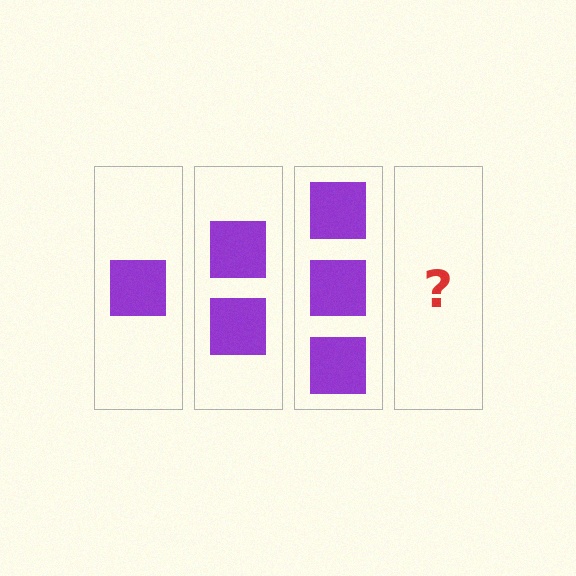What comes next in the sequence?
The next element should be 4 squares.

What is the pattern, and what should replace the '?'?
The pattern is that each step adds one more square. The '?' should be 4 squares.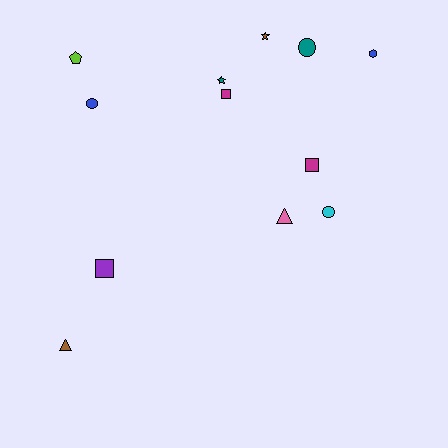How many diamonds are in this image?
There are no diamonds.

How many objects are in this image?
There are 12 objects.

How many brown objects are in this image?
There are 2 brown objects.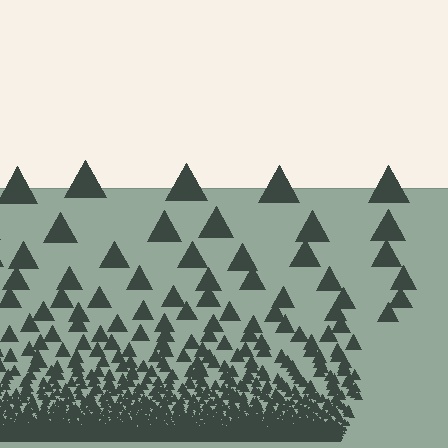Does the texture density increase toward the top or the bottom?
Density increases toward the bottom.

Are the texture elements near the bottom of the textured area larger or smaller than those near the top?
Smaller. The gradient is inverted — elements near the bottom are smaller and denser.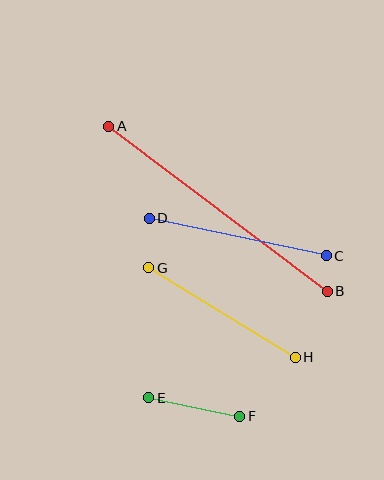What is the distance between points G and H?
The distance is approximately 171 pixels.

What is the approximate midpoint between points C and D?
The midpoint is at approximately (238, 237) pixels.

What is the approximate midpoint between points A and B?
The midpoint is at approximately (218, 209) pixels.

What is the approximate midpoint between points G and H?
The midpoint is at approximately (222, 312) pixels.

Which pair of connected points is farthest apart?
Points A and B are farthest apart.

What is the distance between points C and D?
The distance is approximately 181 pixels.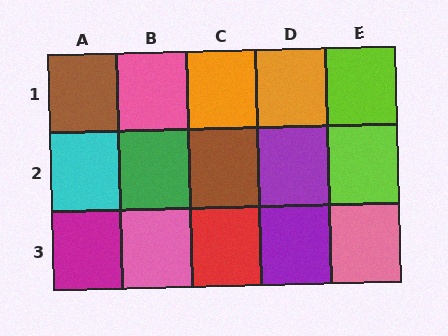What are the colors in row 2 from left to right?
Cyan, green, brown, purple, lime.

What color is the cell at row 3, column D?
Purple.